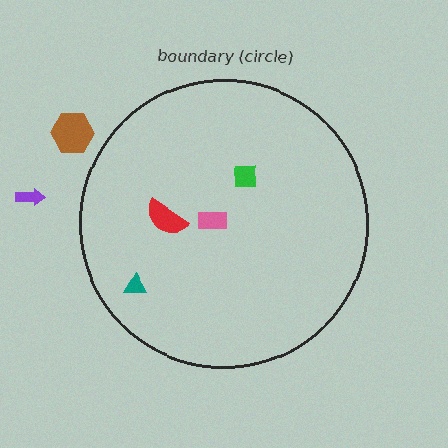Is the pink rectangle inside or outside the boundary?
Inside.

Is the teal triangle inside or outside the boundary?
Inside.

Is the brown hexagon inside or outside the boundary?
Outside.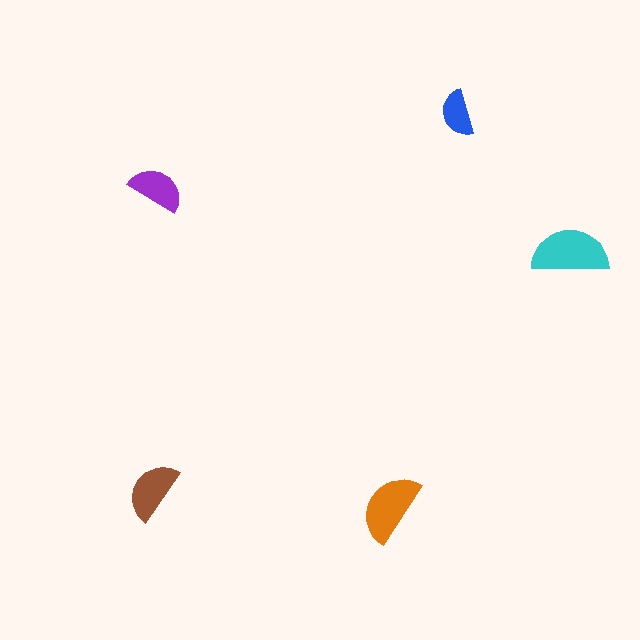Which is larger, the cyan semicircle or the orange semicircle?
The cyan one.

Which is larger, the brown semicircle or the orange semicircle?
The orange one.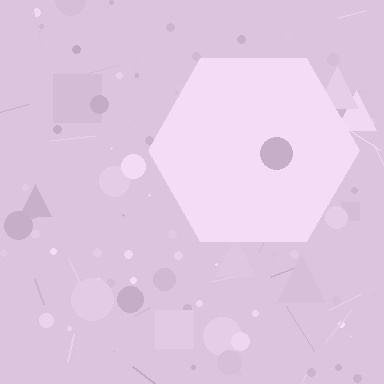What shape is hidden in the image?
A hexagon is hidden in the image.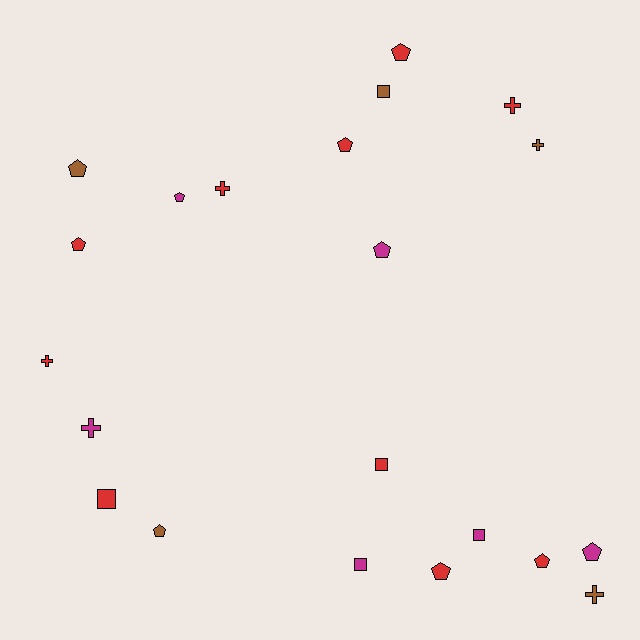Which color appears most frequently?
Red, with 10 objects.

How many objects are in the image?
There are 21 objects.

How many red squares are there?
There are 2 red squares.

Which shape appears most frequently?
Pentagon, with 10 objects.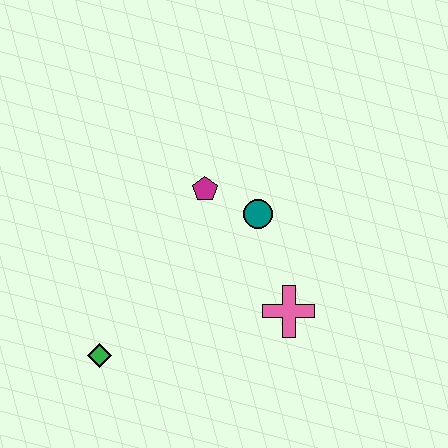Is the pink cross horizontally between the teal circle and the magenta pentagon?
No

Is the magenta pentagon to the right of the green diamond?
Yes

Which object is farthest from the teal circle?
The green diamond is farthest from the teal circle.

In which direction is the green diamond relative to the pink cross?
The green diamond is to the left of the pink cross.